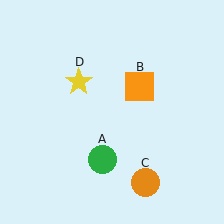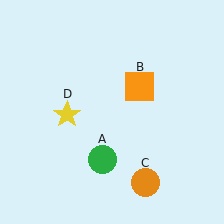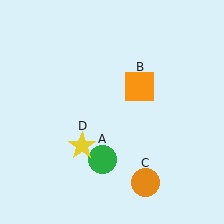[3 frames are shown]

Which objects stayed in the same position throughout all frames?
Green circle (object A) and orange square (object B) and orange circle (object C) remained stationary.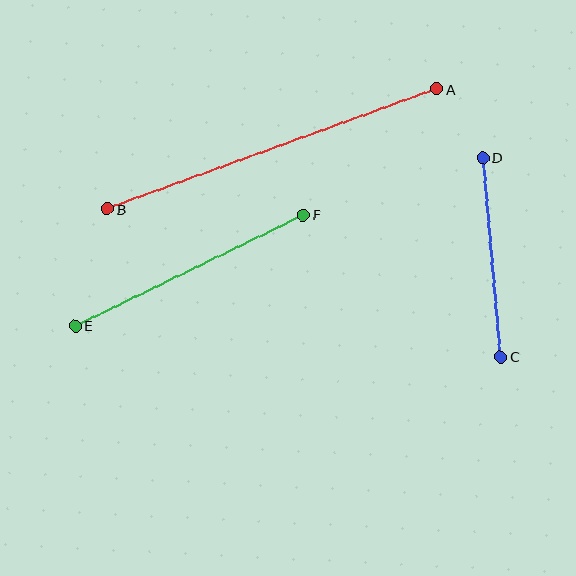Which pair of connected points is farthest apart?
Points A and B are farthest apart.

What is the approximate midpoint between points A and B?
The midpoint is at approximately (272, 149) pixels.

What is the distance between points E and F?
The distance is approximately 254 pixels.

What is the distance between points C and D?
The distance is approximately 200 pixels.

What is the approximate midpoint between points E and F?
The midpoint is at approximately (189, 270) pixels.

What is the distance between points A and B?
The distance is approximately 351 pixels.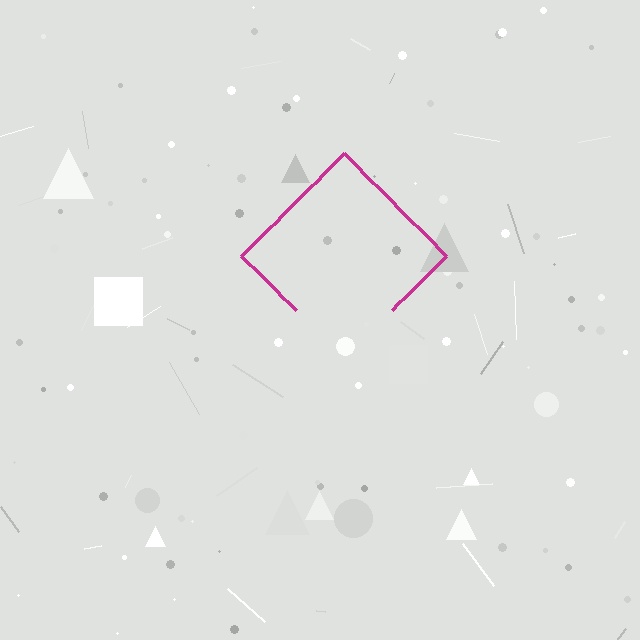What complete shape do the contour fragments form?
The contour fragments form a diamond.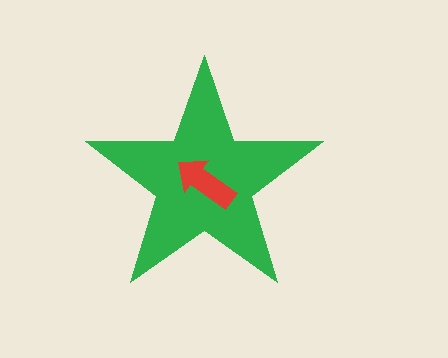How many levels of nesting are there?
2.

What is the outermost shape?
The green star.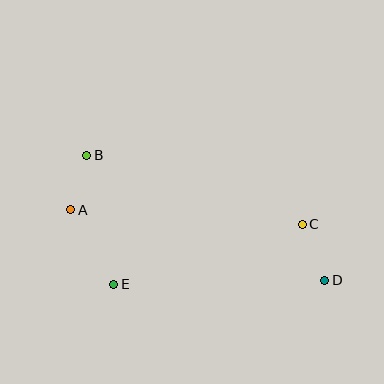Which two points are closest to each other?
Points A and B are closest to each other.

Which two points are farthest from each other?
Points B and D are farthest from each other.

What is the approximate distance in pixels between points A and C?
The distance between A and C is approximately 232 pixels.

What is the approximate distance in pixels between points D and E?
The distance between D and E is approximately 211 pixels.